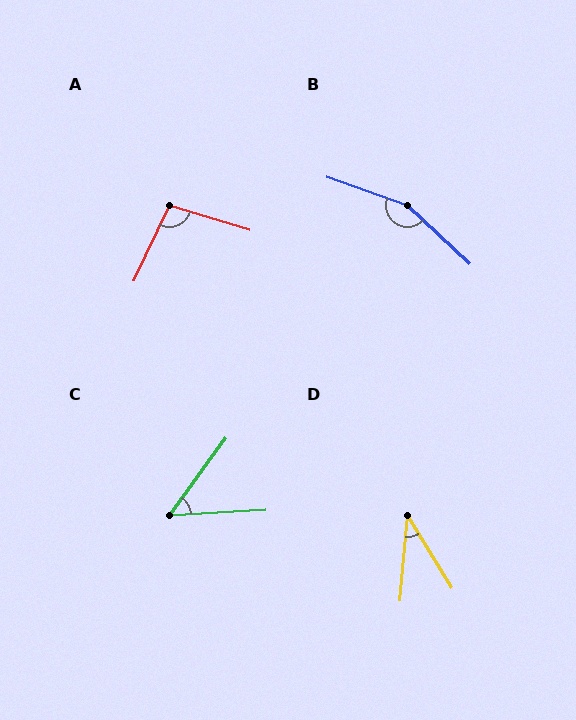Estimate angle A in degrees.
Approximately 98 degrees.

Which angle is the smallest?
D, at approximately 37 degrees.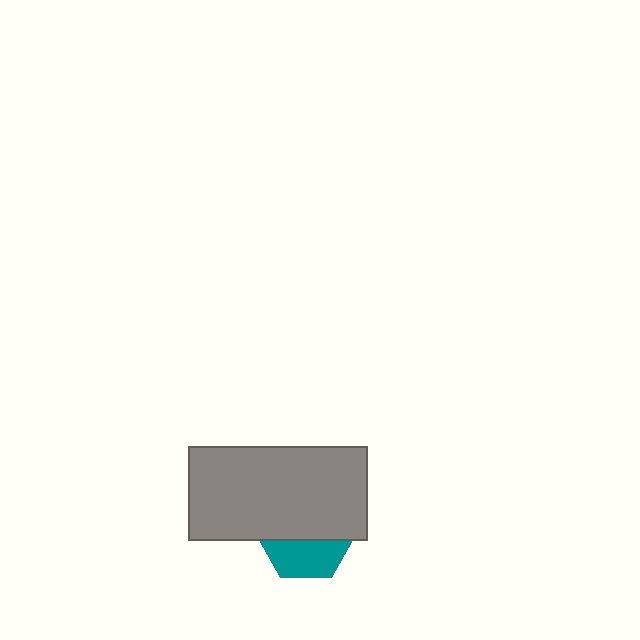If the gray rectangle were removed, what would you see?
You would see the complete teal hexagon.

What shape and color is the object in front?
The object in front is a gray rectangle.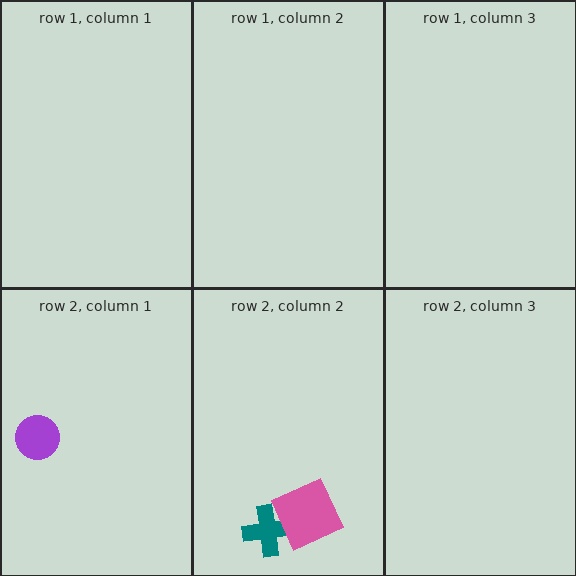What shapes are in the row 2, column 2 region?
The teal cross, the pink square.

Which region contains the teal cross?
The row 2, column 2 region.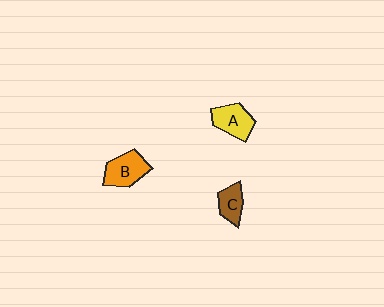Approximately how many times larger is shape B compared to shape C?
Approximately 1.5 times.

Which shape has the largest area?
Shape B (orange).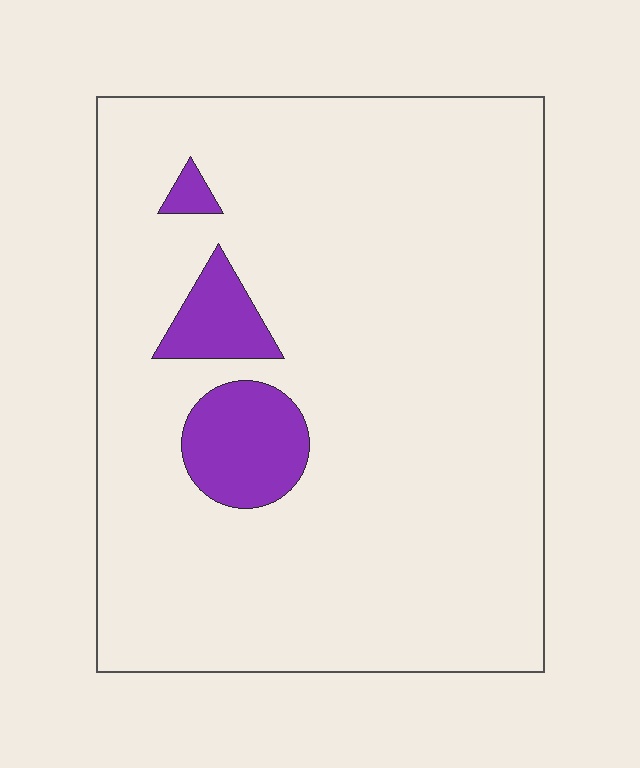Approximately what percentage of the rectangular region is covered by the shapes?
Approximately 10%.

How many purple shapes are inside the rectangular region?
3.